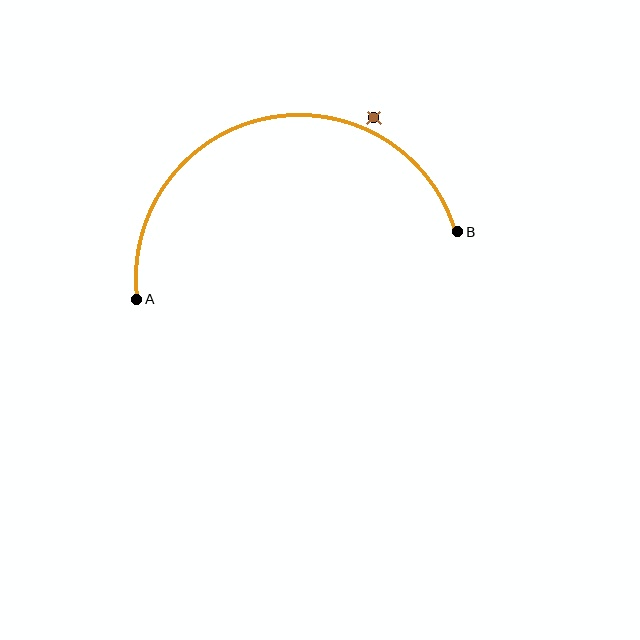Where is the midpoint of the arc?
The arc midpoint is the point on the curve farthest from the straight line joining A and B. It sits above that line.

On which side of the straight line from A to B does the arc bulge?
The arc bulges above the straight line connecting A and B.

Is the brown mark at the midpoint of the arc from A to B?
No — the brown mark does not lie on the arc at all. It sits slightly outside the curve.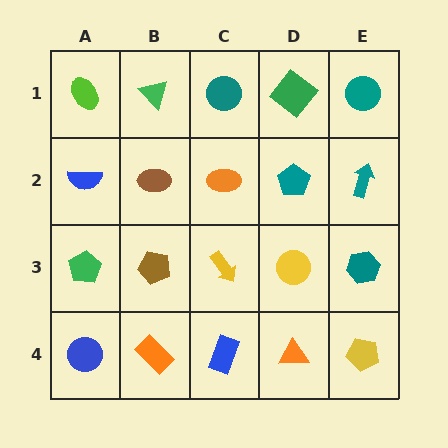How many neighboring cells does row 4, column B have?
3.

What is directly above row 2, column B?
A green triangle.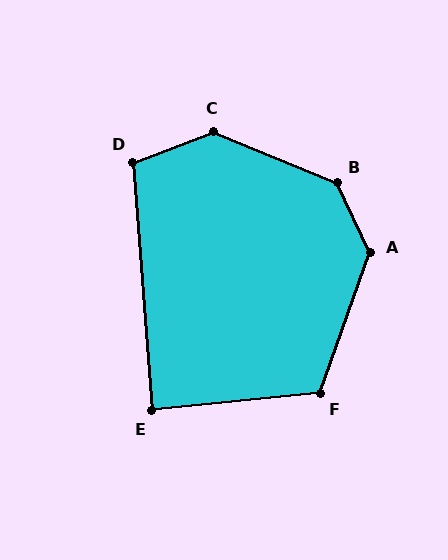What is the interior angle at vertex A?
Approximately 135 degrees (obtuse).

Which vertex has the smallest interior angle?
E, at approximately 89 degrees.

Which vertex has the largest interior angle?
B, at approximately 138 degrees.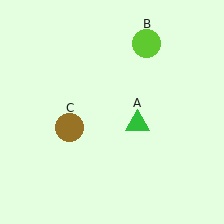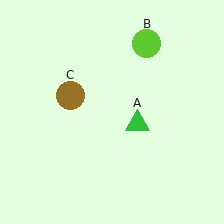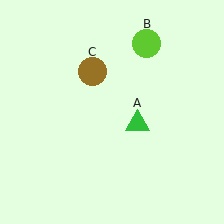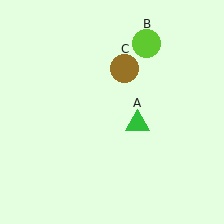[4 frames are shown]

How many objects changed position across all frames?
1 object changed position: brown circle (object C).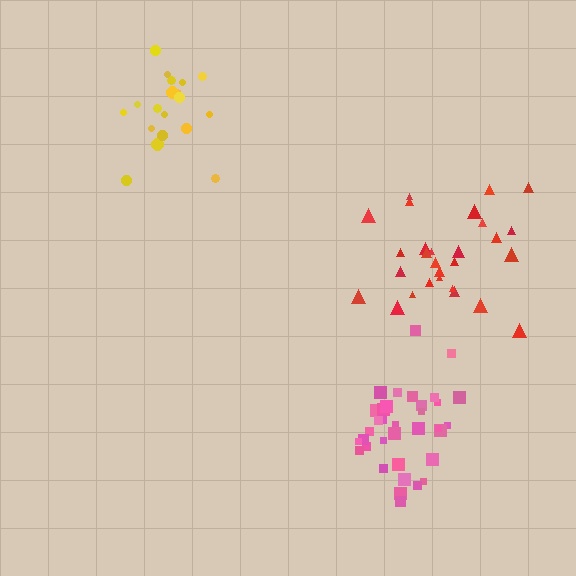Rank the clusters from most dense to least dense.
pink, yellow, red.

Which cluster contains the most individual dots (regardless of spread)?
Pink (35).